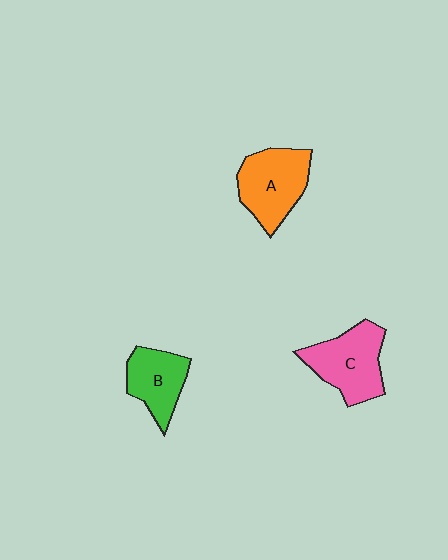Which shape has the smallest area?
Shape B (green).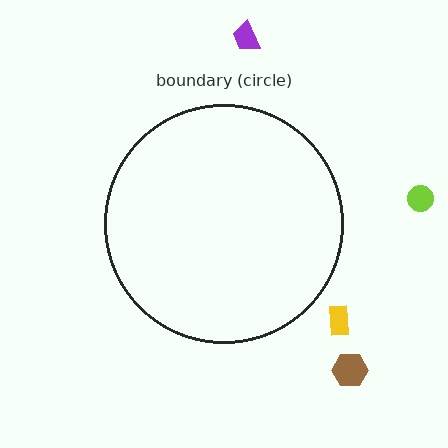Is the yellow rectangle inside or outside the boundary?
Outside.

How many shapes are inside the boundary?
0 inside, 4 outside.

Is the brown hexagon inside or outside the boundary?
Outside.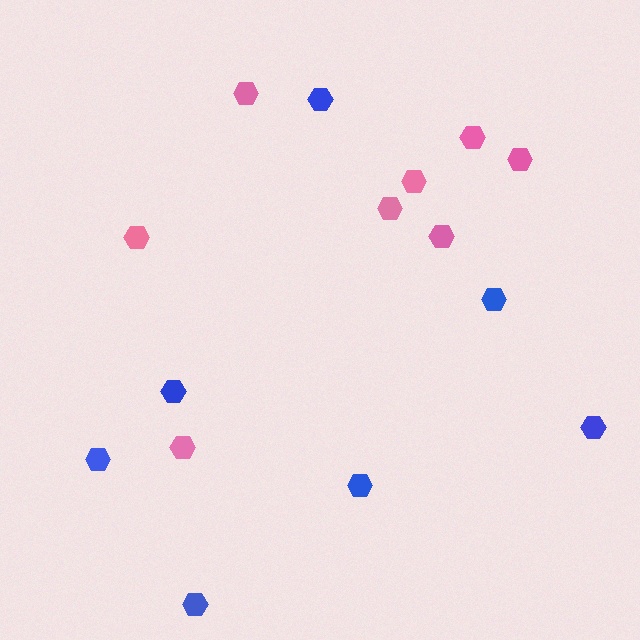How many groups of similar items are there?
There are 2 groups: one group of pink hexagons (8) and one group of blue hexagons (7).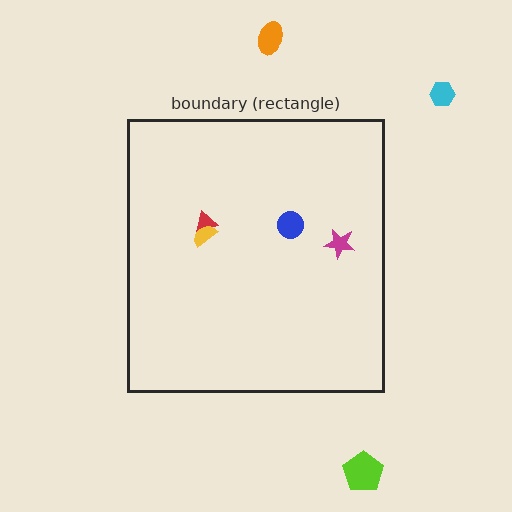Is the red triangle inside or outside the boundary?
Inside.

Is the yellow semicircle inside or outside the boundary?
Inside.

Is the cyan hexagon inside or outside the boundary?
Outside.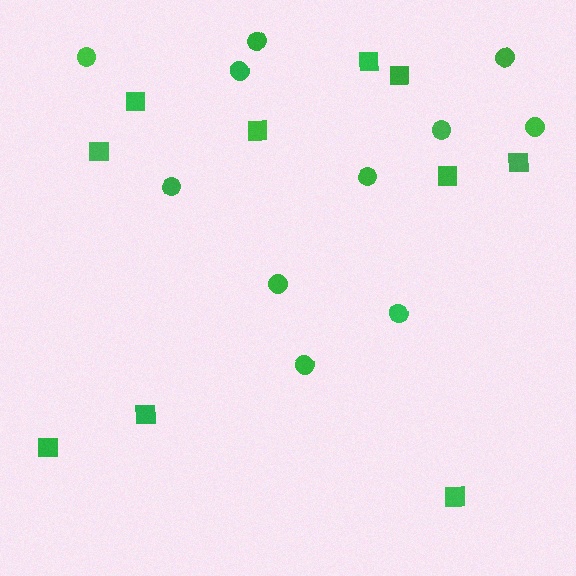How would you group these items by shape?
There are 2 groups: one group of squares (10) and one group of circles (11).